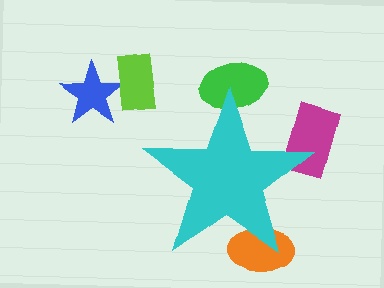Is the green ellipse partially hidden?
Yes, the green ellipse is partially hidden behind the cyan star.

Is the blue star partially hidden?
No, the blue star is fully visible.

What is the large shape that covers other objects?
A cyan star.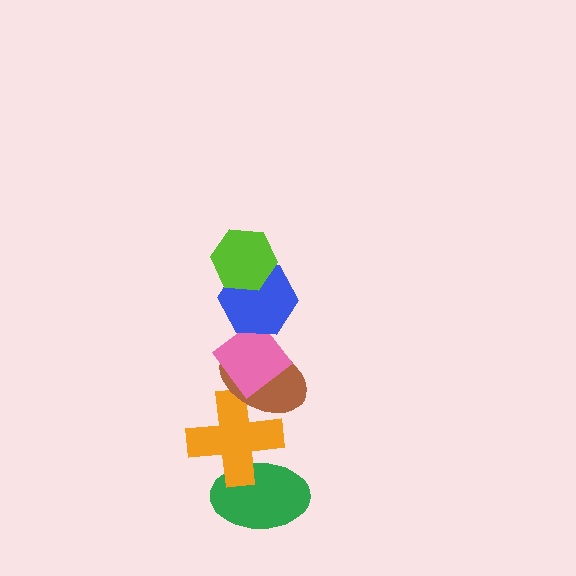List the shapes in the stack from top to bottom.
From top to bottom: the lime hexagon, the blue hexagon, the pink diamond, the brown ellipse, the orange cross, the green ellipse.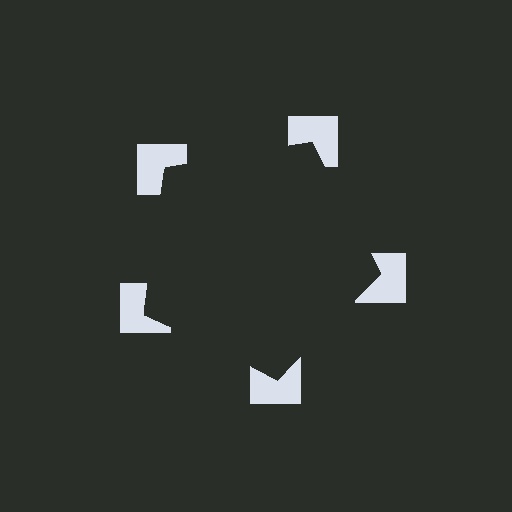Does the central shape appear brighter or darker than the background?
It typically appears slightly darker than the background, even though no actual brightness change is drawn.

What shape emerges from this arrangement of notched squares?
An illusory pentagon — its edges are inferred from the aligned wedge cuts in the notched squares, not physically drawn.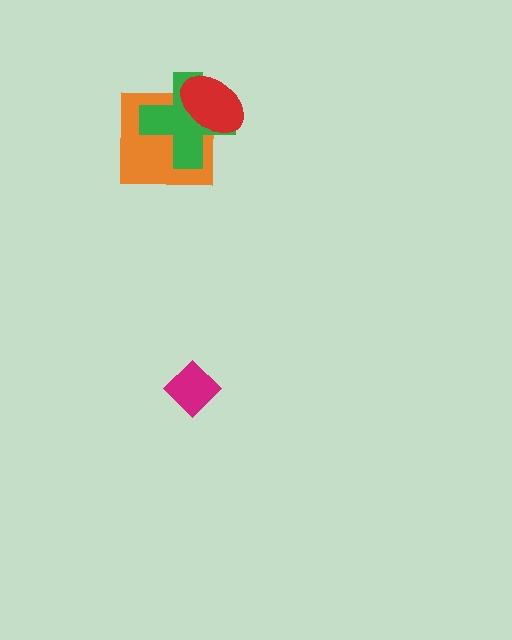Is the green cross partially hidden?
Yes, it is partially covered by another shape.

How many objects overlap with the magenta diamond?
0 objects overlap with the magenta diamond.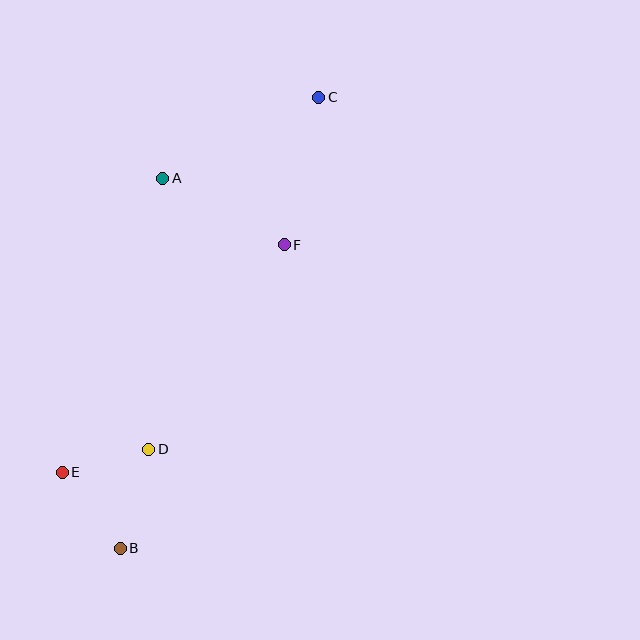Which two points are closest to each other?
Points D and E are closest to each other.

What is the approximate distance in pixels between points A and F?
The distance between A and F is approximately 138 pixels.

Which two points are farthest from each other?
Points B and C are farthest from each other.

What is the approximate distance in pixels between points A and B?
The distance between A and B is approximately 373 pixels.